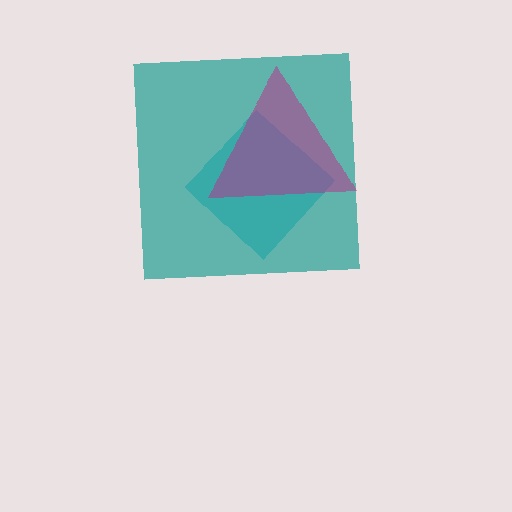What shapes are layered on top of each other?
The layered shapes are: a cyan diamond, a teal square, a magenta triangle.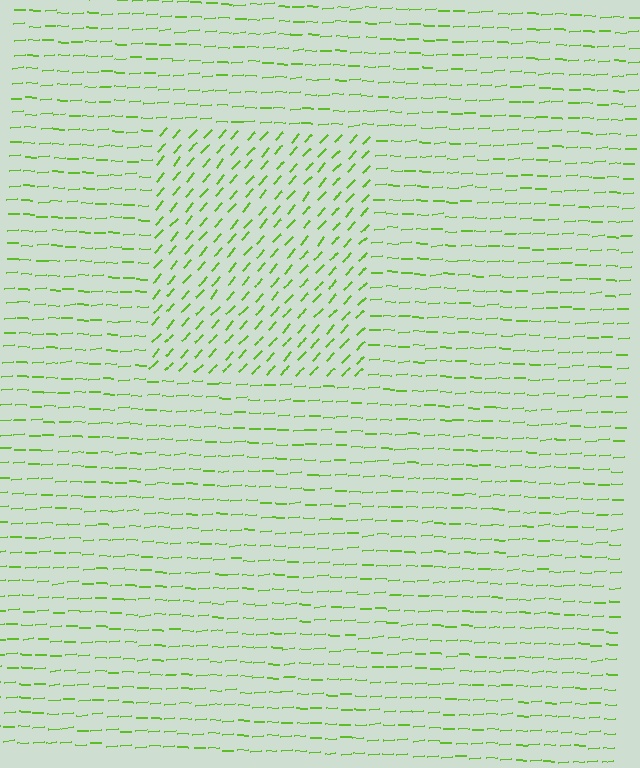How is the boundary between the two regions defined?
The boundary is defined purely by a change in line orientation (approximately 45 degrees difference). All lines are the same color and thickness.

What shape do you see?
I see a rectangle.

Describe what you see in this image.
The image is filled with small lime line segments. A rectangle region in the image has lines oriented differently from the surrounding lines, creating a visible texture boundary.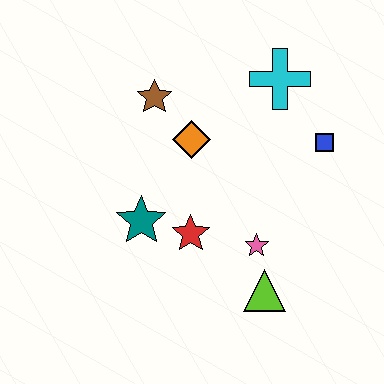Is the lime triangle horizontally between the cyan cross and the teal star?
Yes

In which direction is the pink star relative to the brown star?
The pink star is below the brown star.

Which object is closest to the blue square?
The cyan cross is closest to the blue square.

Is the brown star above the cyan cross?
No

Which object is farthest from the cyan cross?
The lime triangle is farthest from the cyan cross.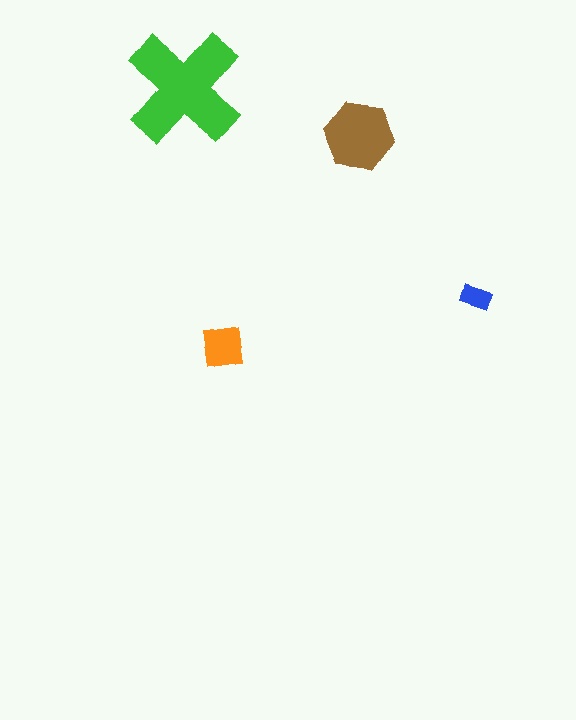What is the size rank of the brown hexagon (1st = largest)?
2nd.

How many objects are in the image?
There are 4 objects in the image.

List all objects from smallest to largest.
The blue rectangle, the orange square, the brown hexagon, the green cross.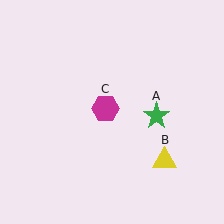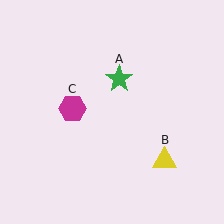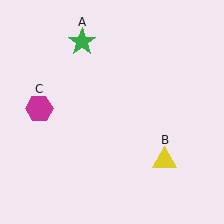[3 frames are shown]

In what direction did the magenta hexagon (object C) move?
The magenta hexagon (object C) moved left.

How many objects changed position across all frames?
2 objects changed position: green star (object A), magenta hexagon (object C).